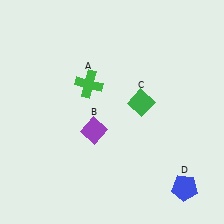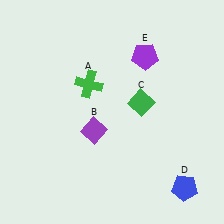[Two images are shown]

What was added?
A purple pentagon (E) was added in Image 2.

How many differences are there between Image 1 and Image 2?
There is 1 difference between the two images.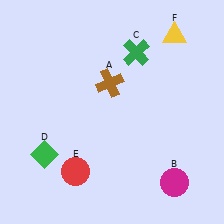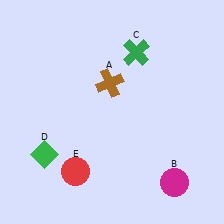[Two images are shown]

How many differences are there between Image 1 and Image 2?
There is 1 difference between the two images.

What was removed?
The yellow triangle (F) was removed in Image 2.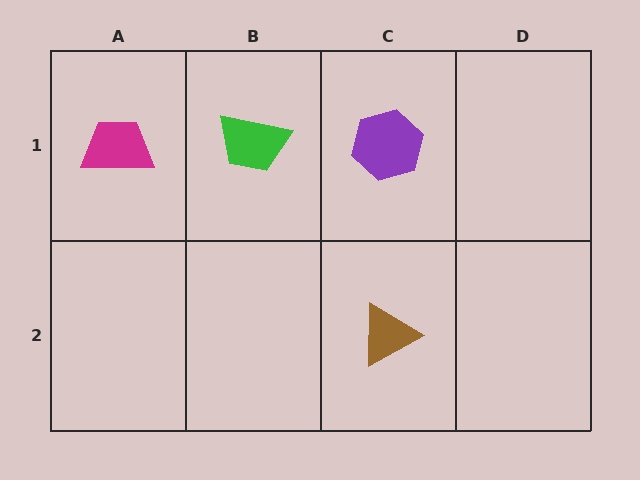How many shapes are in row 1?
3 shapes.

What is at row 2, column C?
A brown triangle.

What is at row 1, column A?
A magenta trapezoid.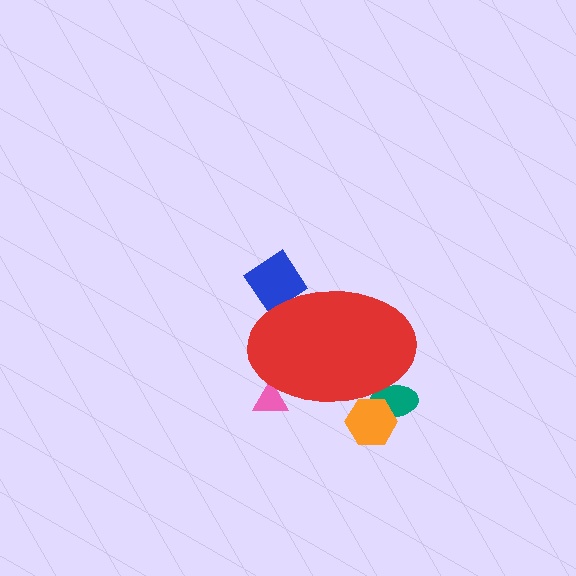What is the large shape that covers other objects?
A red ellipse.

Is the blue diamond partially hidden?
Yes, the blue diamond is partially hidden behind the red ellipse.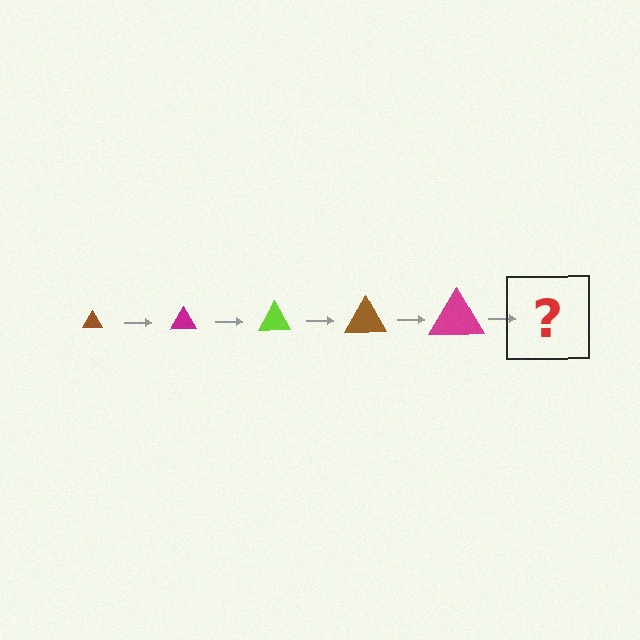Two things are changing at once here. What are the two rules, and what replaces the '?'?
The two rules are that the triangle grows larger each step and the color cycles through brown, magenta, and lime. The '?' should be a lime triangle, larger than the previous one.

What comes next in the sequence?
The next element should be a lime triangle, larger than the previous one.